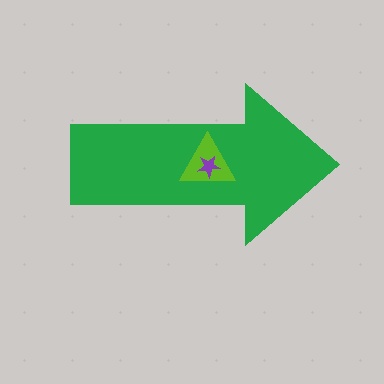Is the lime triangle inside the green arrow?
Yes.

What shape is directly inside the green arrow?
The lime triangle.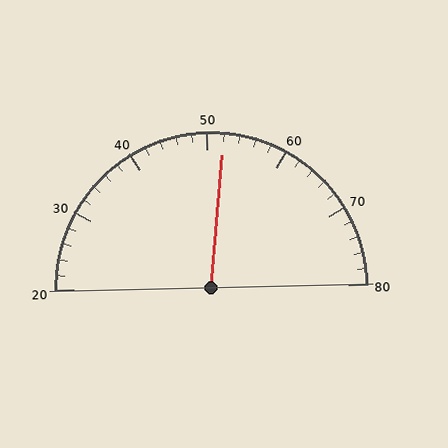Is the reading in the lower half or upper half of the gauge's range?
The reading is in the upper half of the range (20 to 80).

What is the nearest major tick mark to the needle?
The nearest major tick mark is 50.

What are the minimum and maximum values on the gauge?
The gauge ranges from 20 to 80.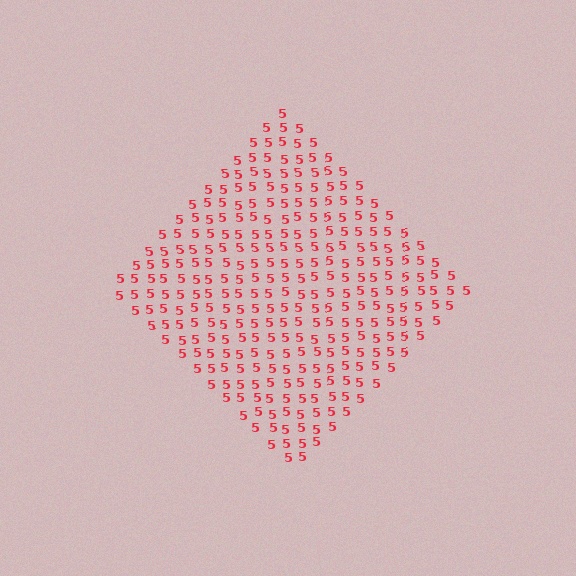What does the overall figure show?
The overall figure shows a diamond.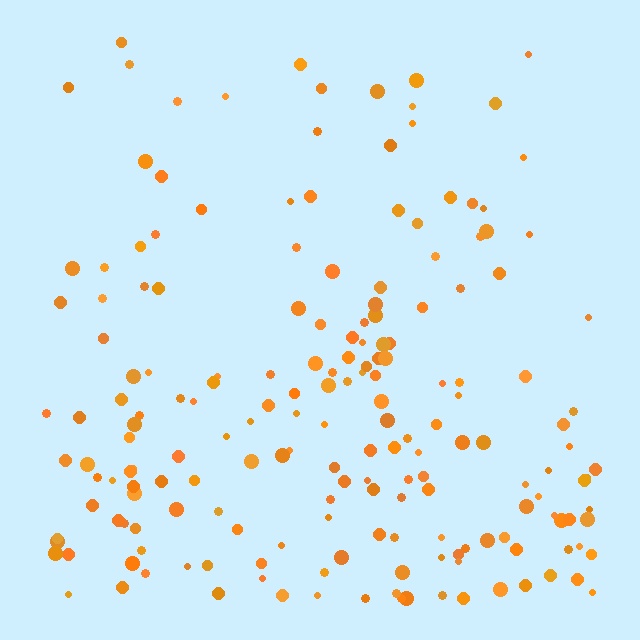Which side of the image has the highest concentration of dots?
The bottom.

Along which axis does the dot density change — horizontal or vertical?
Vertical.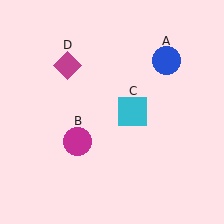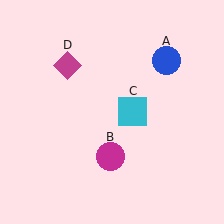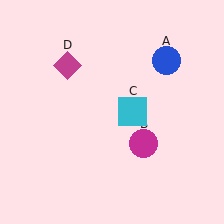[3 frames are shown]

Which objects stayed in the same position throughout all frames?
Blue circle (object A) and cyan square (object C) and magenta diamond (object D) remained stationary.